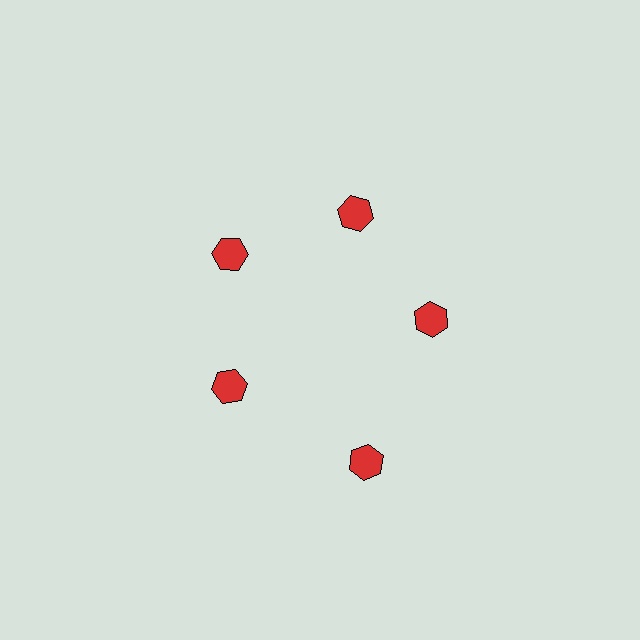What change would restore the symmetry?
The symmetry would be restored by moving it inward, back onto the ring so that all 5 hexagons sit at equal angles and equal distance from the center.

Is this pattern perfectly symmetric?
No. The 5 red hexagons are arranged in a ring, but one element near the 5 o'clock position is pushed outward from the center, breaking the 5-fold rotational symmetry.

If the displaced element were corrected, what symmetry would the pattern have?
It would have 5-fold rotational symmetry — the pattern would map onto itself every 72 degrees.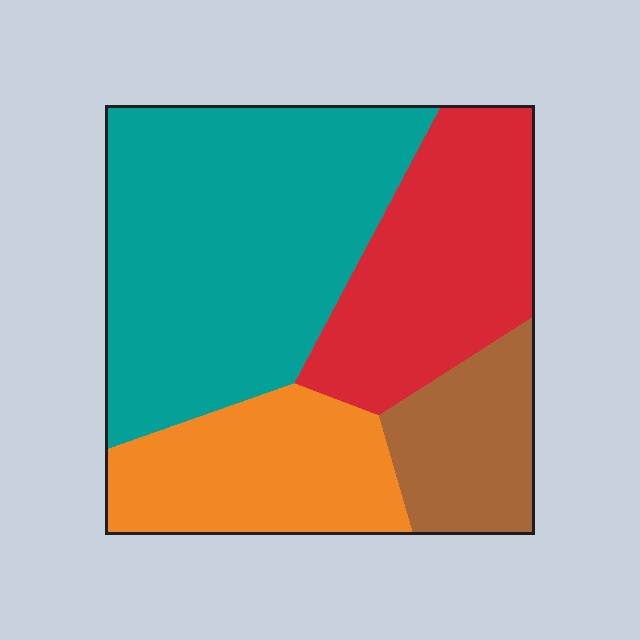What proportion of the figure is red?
Red covers about 25% of the figure.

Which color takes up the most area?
Teal, at roughly 45%.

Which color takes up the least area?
Brown, at roughly 15%.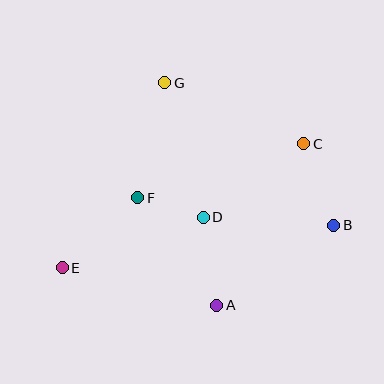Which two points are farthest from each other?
Points B and E are farthest from each other.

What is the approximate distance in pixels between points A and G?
The distance between A and G is approximately 228 pixels.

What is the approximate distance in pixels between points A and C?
The distance between A and C is approximately 183 pixels.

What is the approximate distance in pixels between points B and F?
The distance between B and F is approximately 198 pixels.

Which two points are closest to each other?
Points D and F are closest to each other.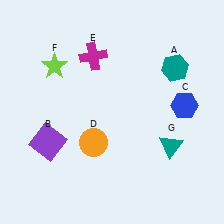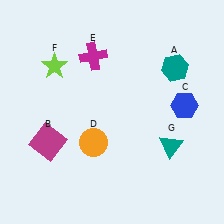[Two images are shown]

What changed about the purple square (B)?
In Image 1, B is purple. In Image 2, it changed to magenta.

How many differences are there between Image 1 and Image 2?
There is 1 difference between the two images.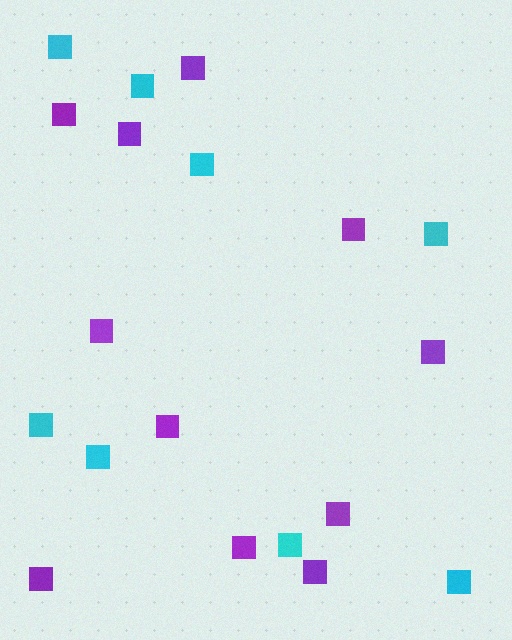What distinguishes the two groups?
There are 2 groups: one group of cyan squares (8) and one group of purple squares (11).